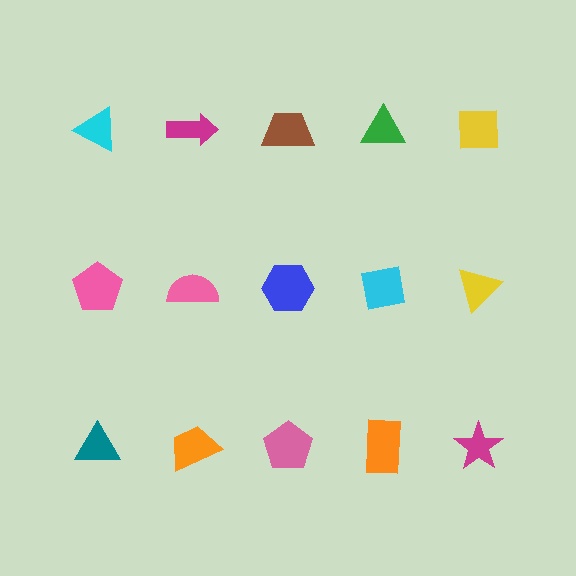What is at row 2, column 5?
A yellow triangle.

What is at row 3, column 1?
A teal triangle.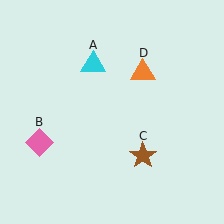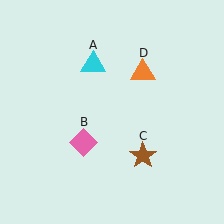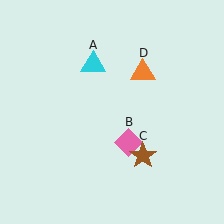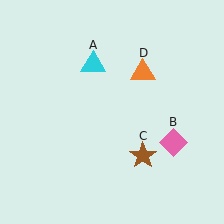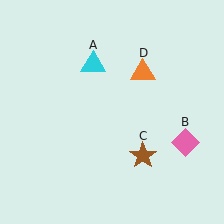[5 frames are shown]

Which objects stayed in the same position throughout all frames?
Cyan triangle (object A) and brown star (object C) and orange triangle (object D) remained stationary.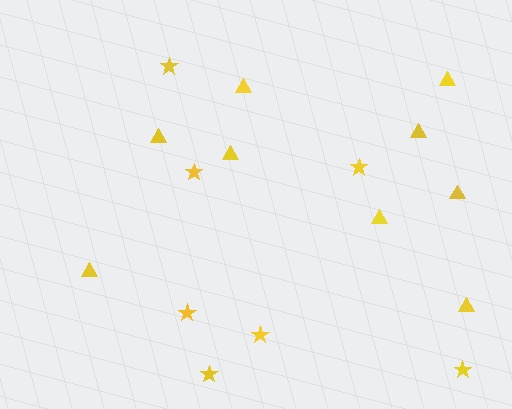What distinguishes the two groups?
There are 2 groups: one group of stars (7) and one group of triangles (9).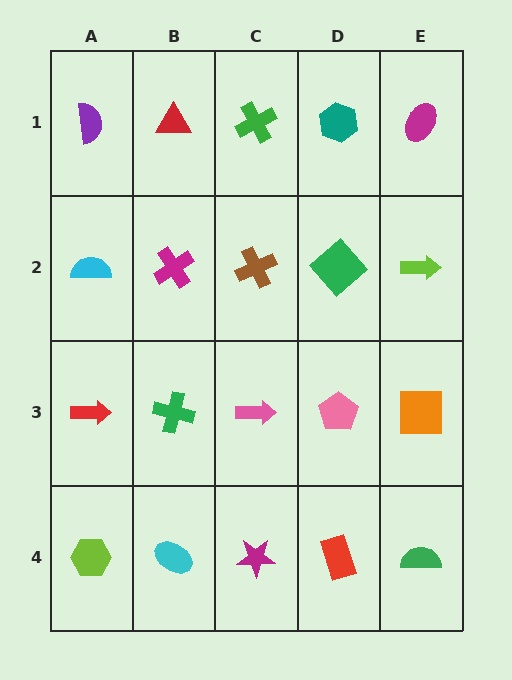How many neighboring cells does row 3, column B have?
4.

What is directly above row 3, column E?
A lime arrow.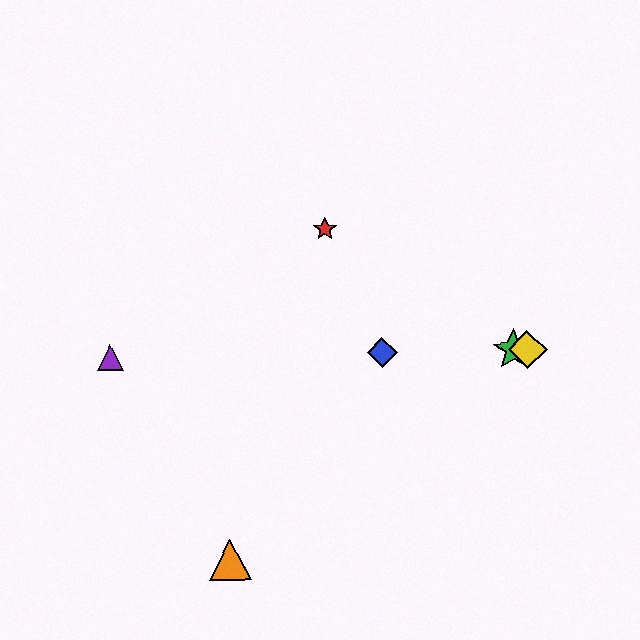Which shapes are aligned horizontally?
The blue diamond, the green star, the yellow diamond, the purple triangle are aligned horizontally.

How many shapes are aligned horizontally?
4 shapes (the blue diamond, the green star, the yellow diamond, the purple triangle) are aligned horizontally.